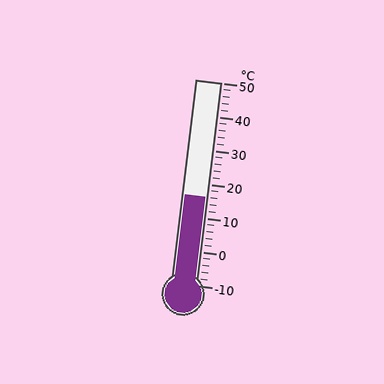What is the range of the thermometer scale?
The thermometer scale ranges from -10°C to 50°C.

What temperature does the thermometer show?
The thermometer shows approximately 16°C.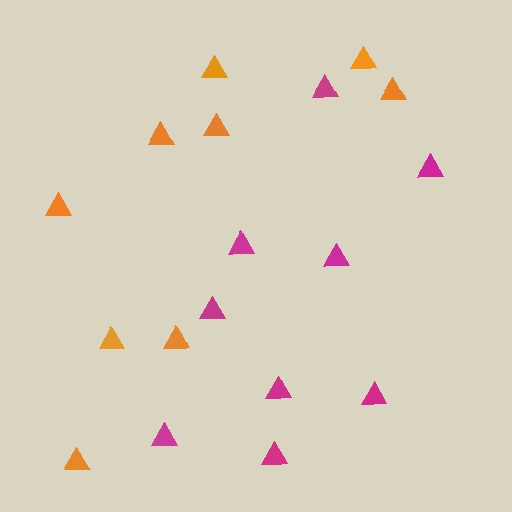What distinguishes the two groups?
There are 2 groups: one group of orange triangles (9) and one group of magenta triangles (9).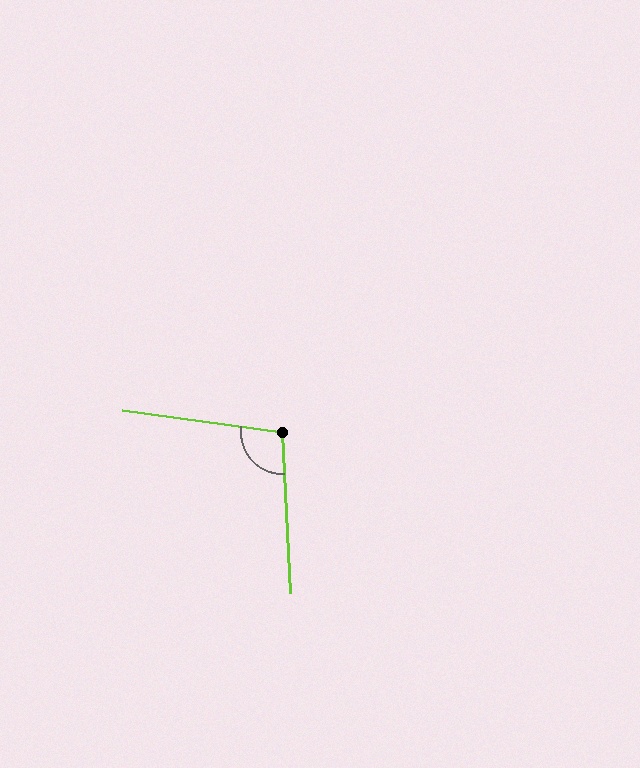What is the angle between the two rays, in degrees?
Approximately 100 degrees.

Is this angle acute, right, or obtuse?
It is obtuse.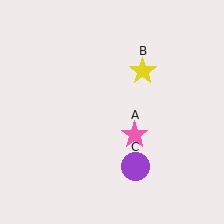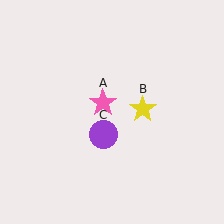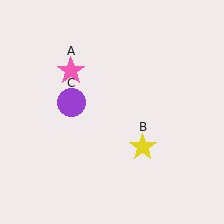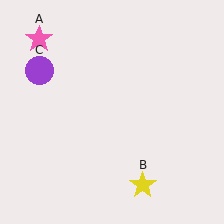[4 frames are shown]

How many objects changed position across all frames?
3 objects changed position: pink star (object A), yellow star (object B), purple circle (object C).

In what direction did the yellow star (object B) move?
The yellow star (object B) moved down.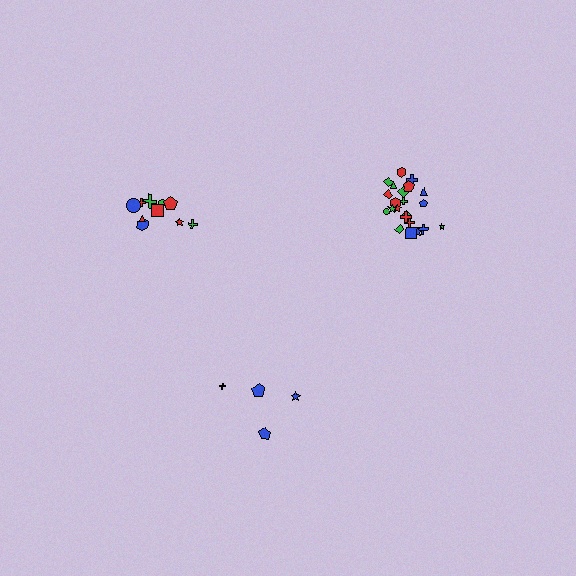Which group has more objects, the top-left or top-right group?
The top-right group.